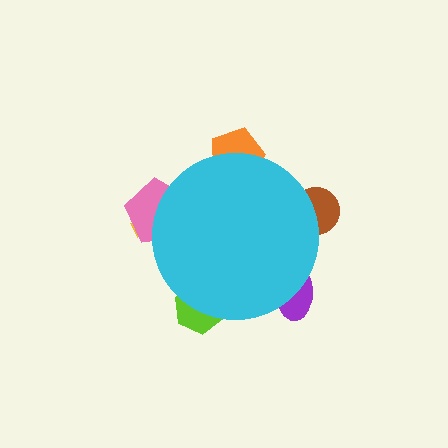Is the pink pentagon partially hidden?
Yes, the pink pentagon is partially hidden behind the cyan circle.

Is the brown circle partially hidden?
Yes, the brown circle is partially hidden behind the cyan circle.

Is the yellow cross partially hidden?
Yes, the yellow cross is partially hidden behind the cyan circle.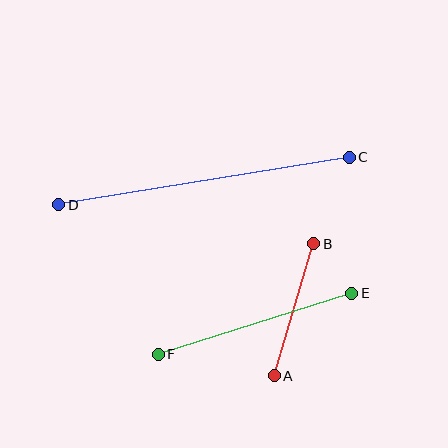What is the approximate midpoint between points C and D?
The midpoint is at approximately (204, 181) pixels.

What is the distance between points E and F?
The distance is approximately 203 pixels.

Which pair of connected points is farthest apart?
Points C and D are farthest apart.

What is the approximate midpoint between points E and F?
The midpoint is at approximately (255, 324) pixels.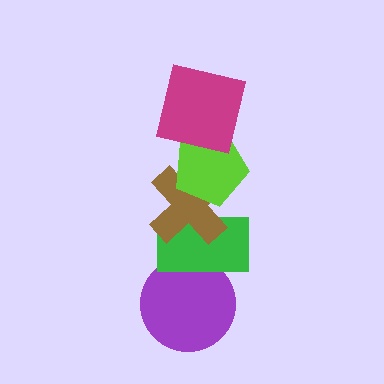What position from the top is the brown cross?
The brown cross is 3rd from the top.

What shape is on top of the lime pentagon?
The magenta square is on top of the lime pentagon.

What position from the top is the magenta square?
The magenta square is 1st from the top.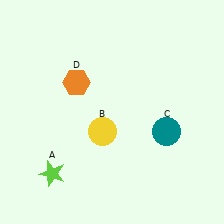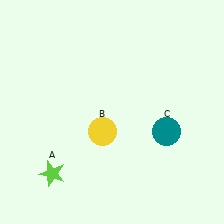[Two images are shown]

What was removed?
The orange hexagon (D) was removed in Image 2.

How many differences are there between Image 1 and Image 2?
There is 1 difference between the two images.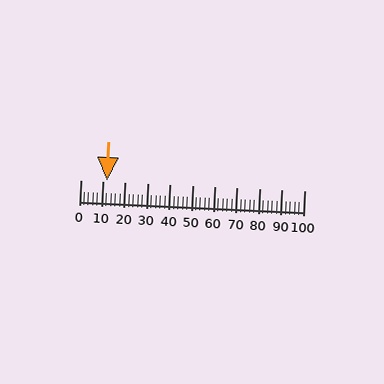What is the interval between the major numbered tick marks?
The major tick marks are spaced 10 units apart.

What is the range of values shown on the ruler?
The ruler shows values from 0 to 100.